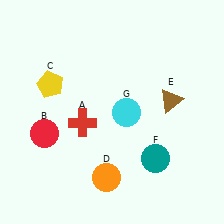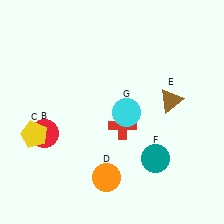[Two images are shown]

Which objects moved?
The objects that moved are: the red cross (A), the yellow pentagon (C).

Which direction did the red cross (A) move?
The red cross (A) moved right.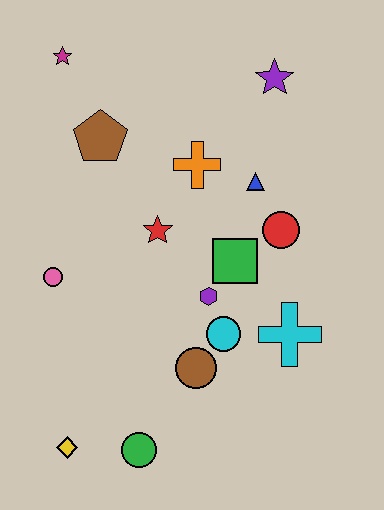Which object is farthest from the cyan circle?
The magenta star is farthest from the cyan circle.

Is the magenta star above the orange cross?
Yes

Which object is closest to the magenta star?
The brown pentagon is closest to the magenta star.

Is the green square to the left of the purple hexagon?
No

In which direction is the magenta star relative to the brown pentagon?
The magenta star is above the brown pentagon.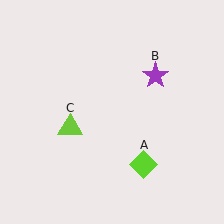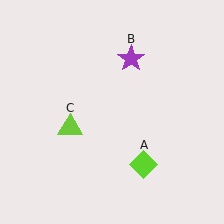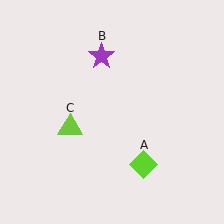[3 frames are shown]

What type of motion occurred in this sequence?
The purple star (object B) rotated counterclockwise around the center of the scene.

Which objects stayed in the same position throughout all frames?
Lime diamond (object A) and lime triangle (object C) remained stationary.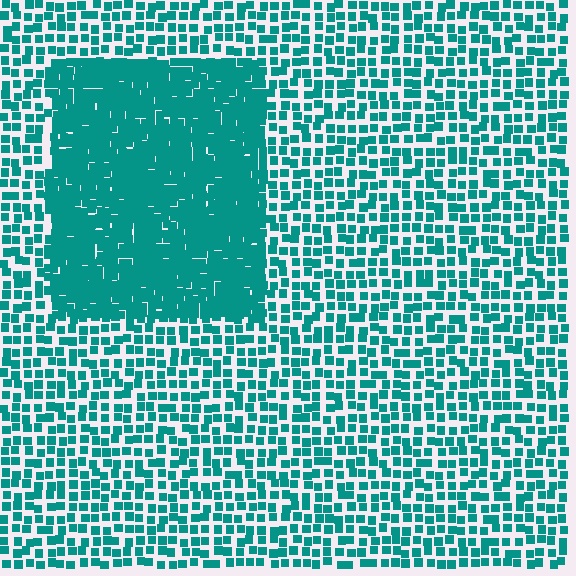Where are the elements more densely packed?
The elements are more densely packed inside the rectangle boundary.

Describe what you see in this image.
The image contains small teal elements arranged at two different densities. A rectangle-shaped region is visible where the elements are more densely packed than the surrounding area.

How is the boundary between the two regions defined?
The boundary is defined by a change in element density (approximately 2.3x ratio). All elements are the same color, size, and shape.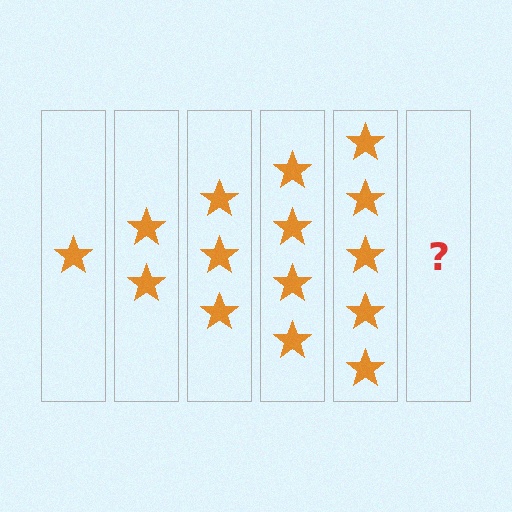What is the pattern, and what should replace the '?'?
The pattern is that each step adds one more star. The '?' should be 6 stars.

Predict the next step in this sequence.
The next step is 6 stars.